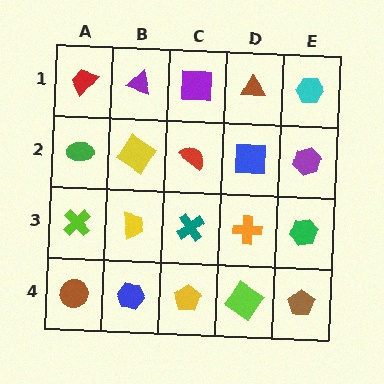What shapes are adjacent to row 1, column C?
A red semicircle (row 2, column C), a purple triangle (row 1, column B), a brown triangle (row 1, column D).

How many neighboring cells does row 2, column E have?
3.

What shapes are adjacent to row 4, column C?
A teal cross (row 3, column C), a blue hexagon (row 4, column B), a lime diamond (row 4, column D).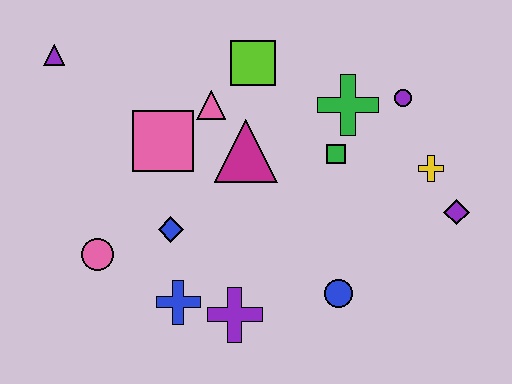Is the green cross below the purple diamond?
No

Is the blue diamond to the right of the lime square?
No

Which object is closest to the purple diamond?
The yellow cross is closest to the purple diamond.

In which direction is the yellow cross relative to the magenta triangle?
The yellow cross is to the right of the magenta triangle.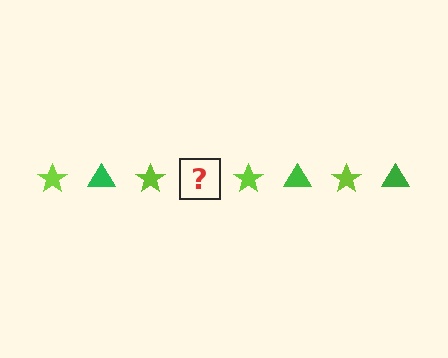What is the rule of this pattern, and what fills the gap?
The rule is that the pattern alternates between lime star and green triangle. The gap should be filled with a green triangle.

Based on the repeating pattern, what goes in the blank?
The blank should be a green triangle.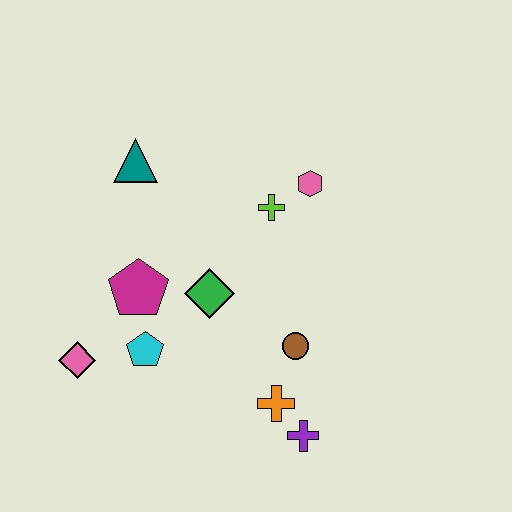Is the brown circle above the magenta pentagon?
No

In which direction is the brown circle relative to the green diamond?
The brown circle is to the right of the green diamond.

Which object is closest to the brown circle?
The orange cross is closest to the brown circle.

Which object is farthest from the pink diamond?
The pink hexagon is farthest from the pink diamond.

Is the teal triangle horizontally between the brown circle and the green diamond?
No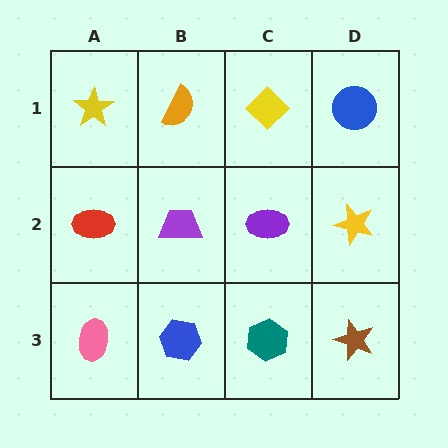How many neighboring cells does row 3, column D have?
2.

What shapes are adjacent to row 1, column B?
A purple trapezoid (row 2, column B), a yellow star (row 1, column A), a yellow diamond (row 1, column C).